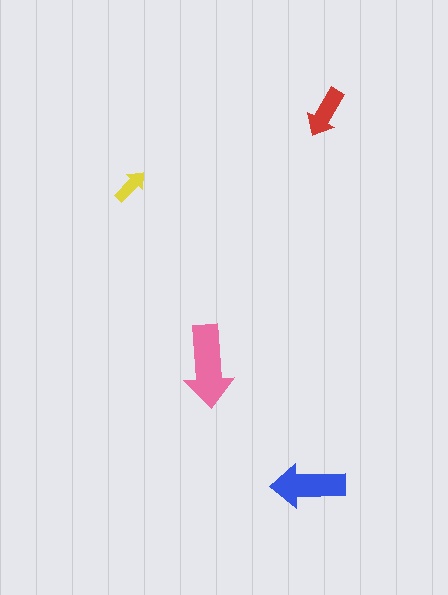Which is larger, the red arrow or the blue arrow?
The blue one.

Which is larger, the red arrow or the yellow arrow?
The red one.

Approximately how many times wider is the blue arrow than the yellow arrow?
About 2 times wider.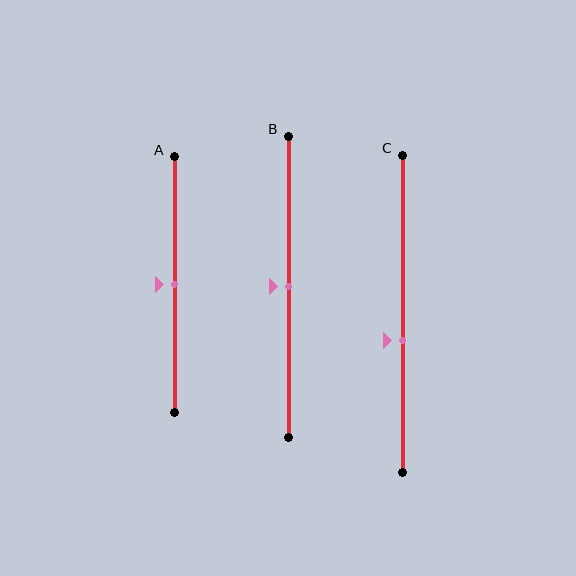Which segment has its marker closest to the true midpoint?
Segment A has its marker closest to the true midpoint.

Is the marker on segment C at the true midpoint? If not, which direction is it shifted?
No, the marker on segment C is shifted downward by about 8% of the segment length.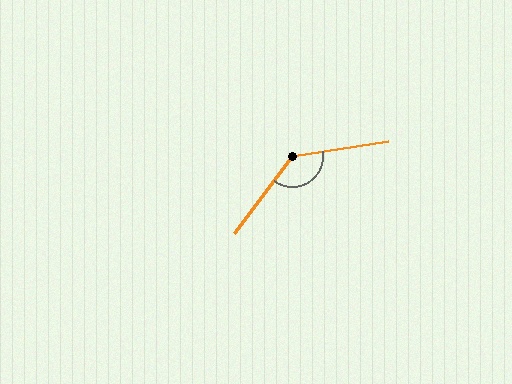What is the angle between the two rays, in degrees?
Approximately 137 degrees.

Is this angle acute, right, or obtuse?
It is obtuse.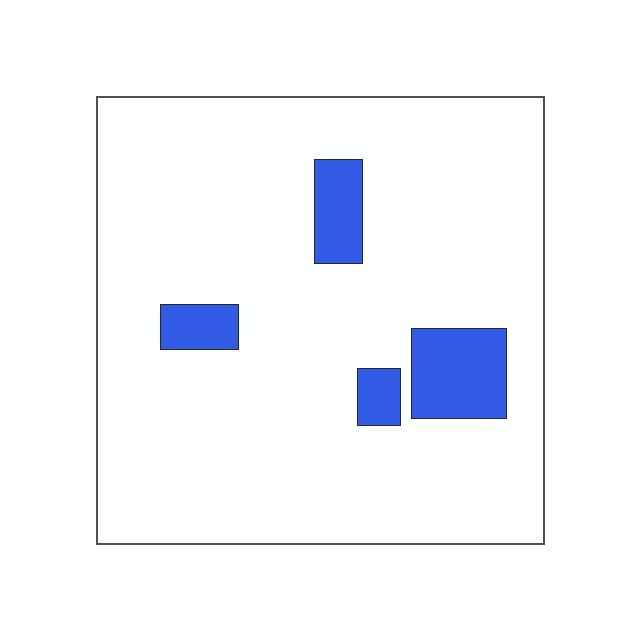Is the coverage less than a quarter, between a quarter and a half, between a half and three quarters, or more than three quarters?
Less than a quarter.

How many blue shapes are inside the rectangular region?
4.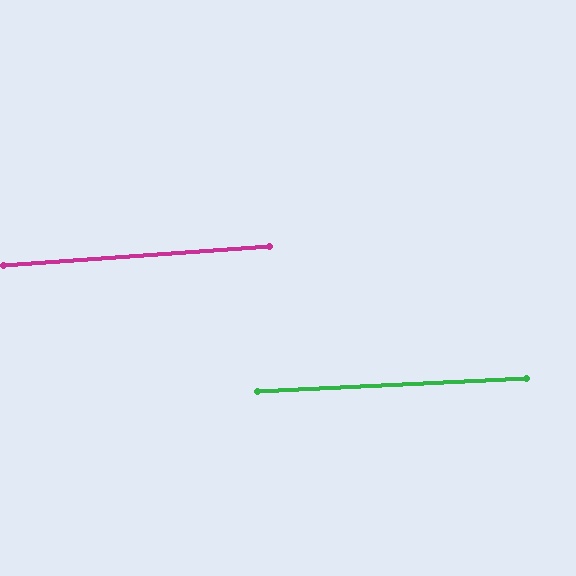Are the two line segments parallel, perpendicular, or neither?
Parallel — their directions differ by only 1.4°.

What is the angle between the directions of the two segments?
Approximately 1 degree.